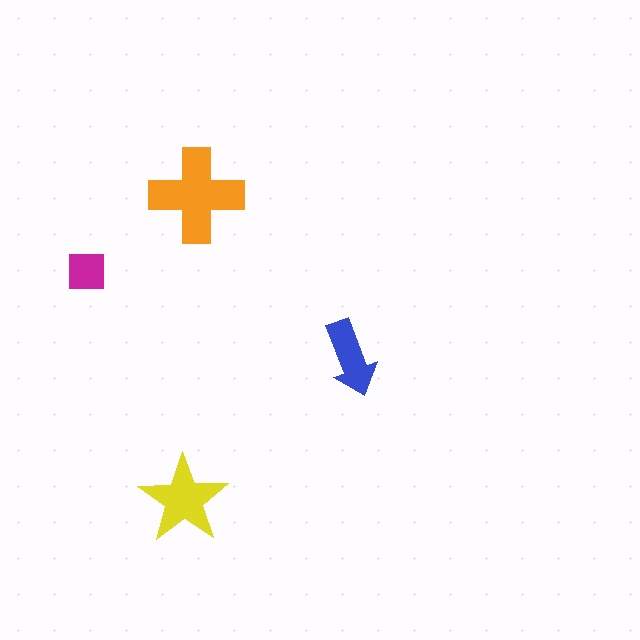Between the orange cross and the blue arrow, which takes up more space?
The orange cross.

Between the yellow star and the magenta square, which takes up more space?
The yellow star.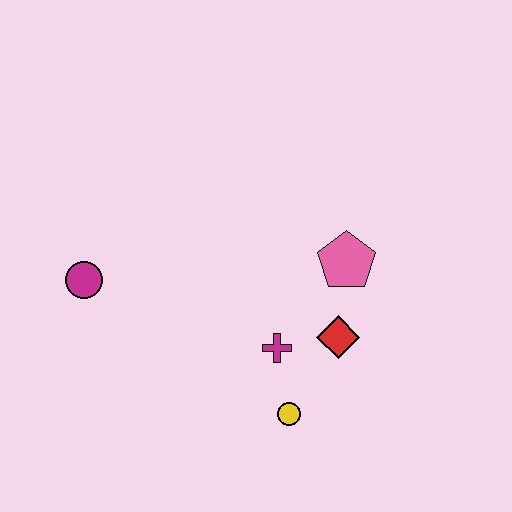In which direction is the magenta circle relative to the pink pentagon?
The magenta circle is to the left of the pink pentagon.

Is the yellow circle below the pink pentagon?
Yes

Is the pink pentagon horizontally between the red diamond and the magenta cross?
No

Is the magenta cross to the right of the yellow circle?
No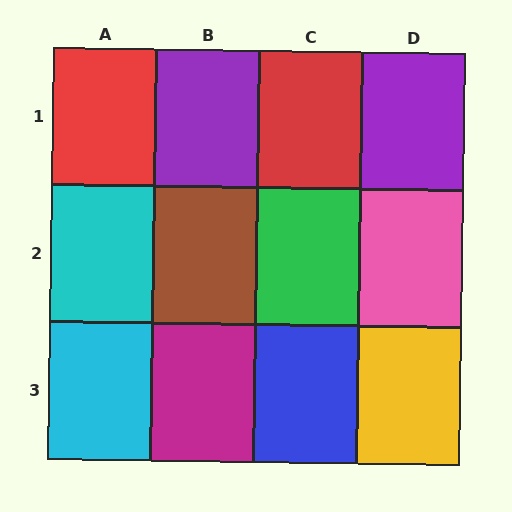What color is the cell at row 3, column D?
Yellow.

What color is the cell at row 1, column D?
Purple.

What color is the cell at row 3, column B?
Magenta.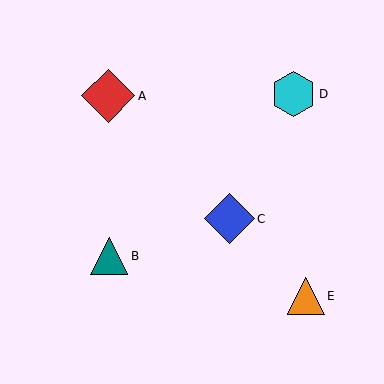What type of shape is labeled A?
Shape A is a red diamond.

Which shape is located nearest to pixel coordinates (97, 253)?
The teal triangle (labeled B) at (109, 256) is nearest to that location.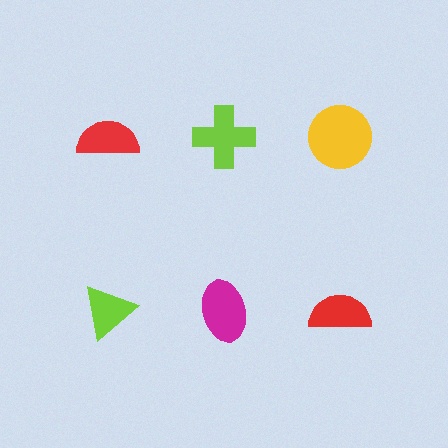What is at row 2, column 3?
A red semicircle.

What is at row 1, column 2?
A lime cross.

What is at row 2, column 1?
A lime triangle.